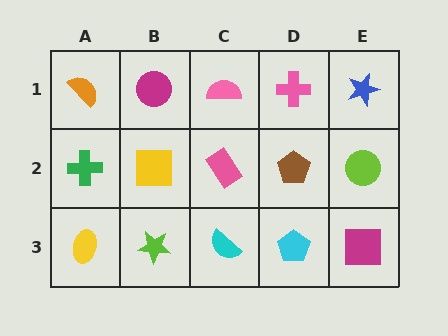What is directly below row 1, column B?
A yellow square.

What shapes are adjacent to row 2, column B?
A magenta circle (row 1, column B), a lime star (row 3, column B), a green cross (row 2, column A), a pink rectangle (row 2, column C).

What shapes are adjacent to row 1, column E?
A lime circle (row 2, column E), a pink cross (row 1, column D).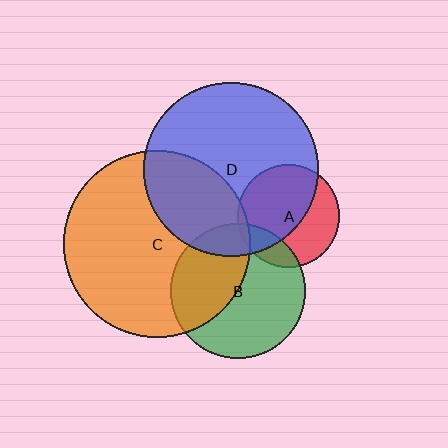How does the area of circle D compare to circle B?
Approximately 1.7 times.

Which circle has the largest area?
Circle C (orange).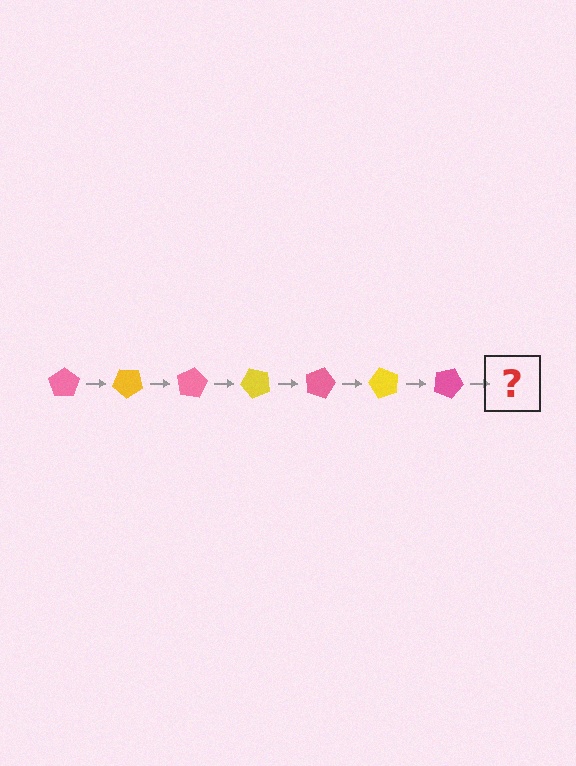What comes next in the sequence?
The next element should be a yellow pentagon, rotated 280 degrees from the start.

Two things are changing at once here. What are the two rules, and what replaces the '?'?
The two rules are that it rotates 40 degrees each step and the color cycles through pink and yellow. The '?' should be a yellow pentagon, rotated 280 degrees from the start.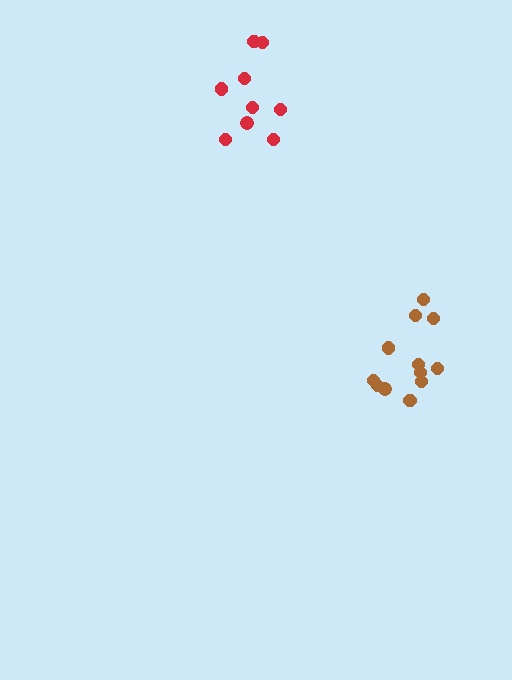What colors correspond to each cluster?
The clusters are colored: brown, red.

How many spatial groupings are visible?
There are 2 spatial groupings.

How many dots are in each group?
Group 1: 12 dots, Group 2: 9 dots (21 total).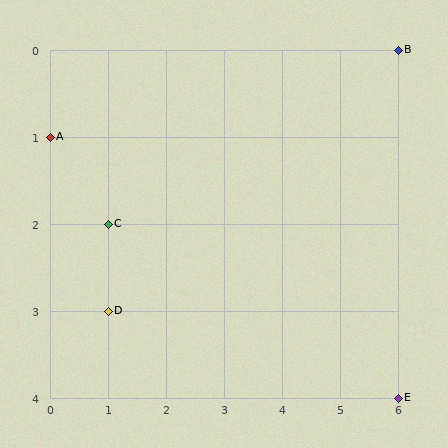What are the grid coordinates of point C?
Point C is at grid coordinates (1, 2).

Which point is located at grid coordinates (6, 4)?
Point E is at (6, 4).